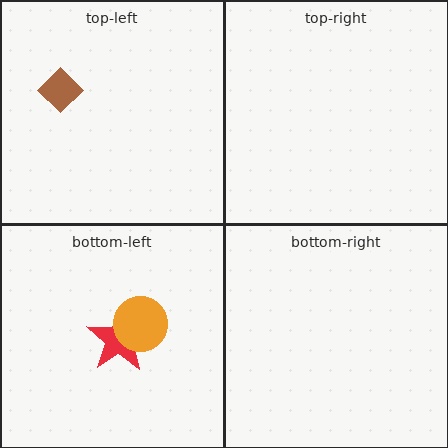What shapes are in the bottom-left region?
The red star, the orange circle.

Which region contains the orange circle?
The bottom-left region.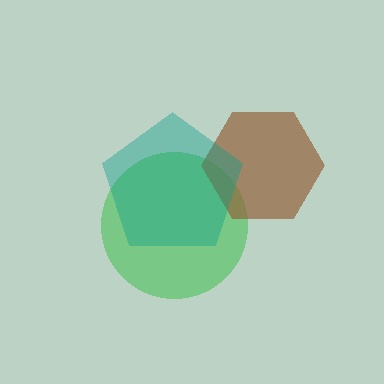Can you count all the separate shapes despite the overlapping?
Yes, there are 3 separate shapes.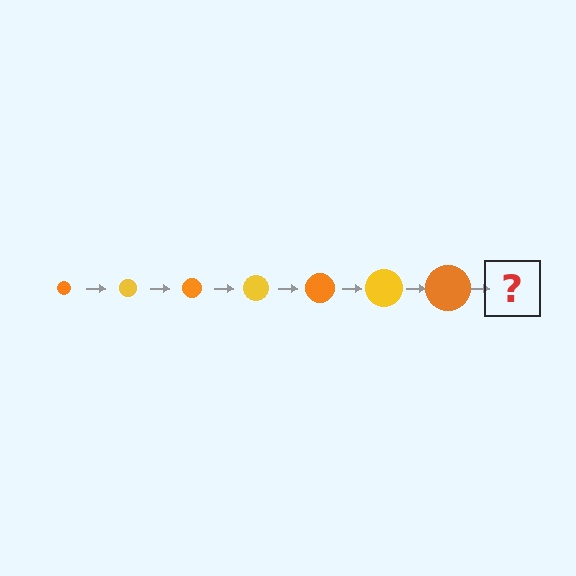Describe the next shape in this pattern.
It should be a yellow circle, larger than the previous one.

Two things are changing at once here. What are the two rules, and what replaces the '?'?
The two rules are that the circle grows larger each step and the color cycles through orange and yellow. The '?' should be a yellow circle, larger than the previous one.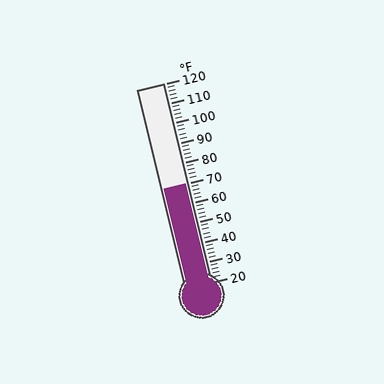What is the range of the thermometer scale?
The thermometer scale ranges from 20°F to 120°F.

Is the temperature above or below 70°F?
The temperature is at 70°F.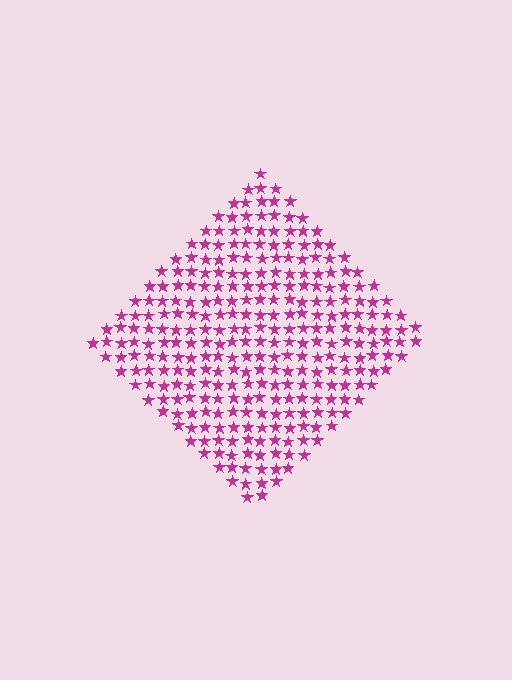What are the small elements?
The small elements are stars.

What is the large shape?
The large shape is a diamond.